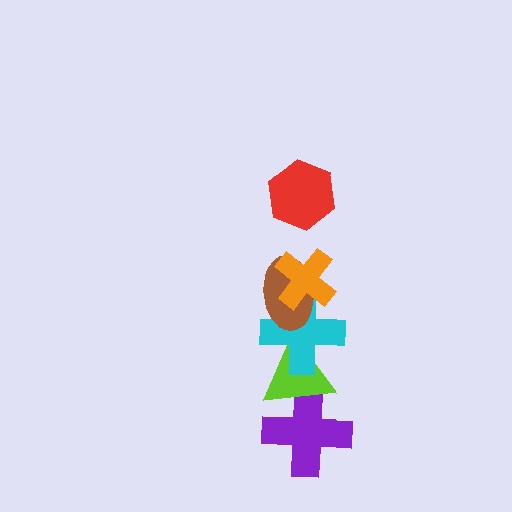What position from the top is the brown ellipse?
The brown ellipse is 3rd from the top.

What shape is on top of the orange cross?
The red hexagon is on top of the orange cross.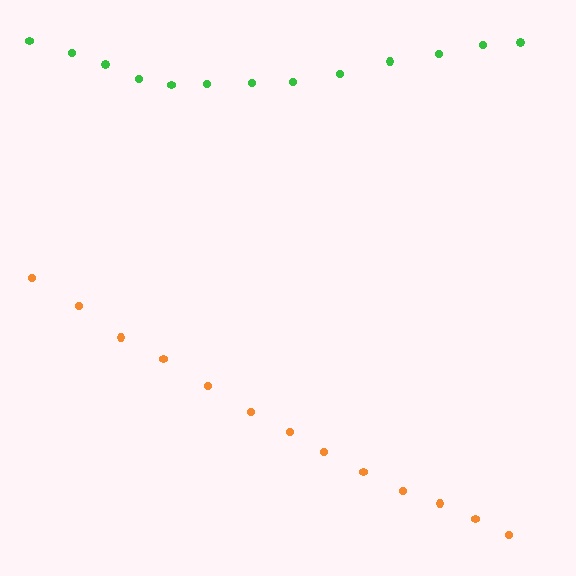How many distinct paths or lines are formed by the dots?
There are 2 distinct paths.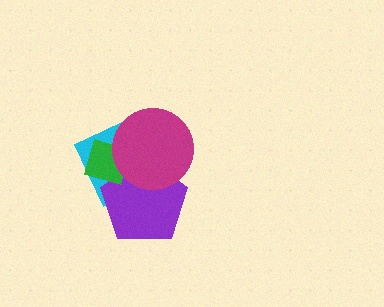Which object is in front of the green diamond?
The magenta circle is in front of the green diamond.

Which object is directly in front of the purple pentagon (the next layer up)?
The green diamond is directly in front of the purple pentagon.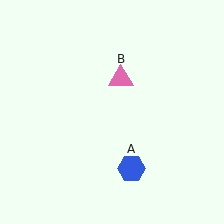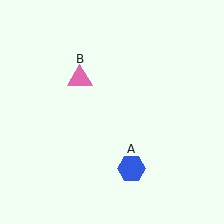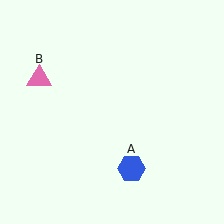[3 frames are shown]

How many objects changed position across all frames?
1 object changed position: pink triangle (object B).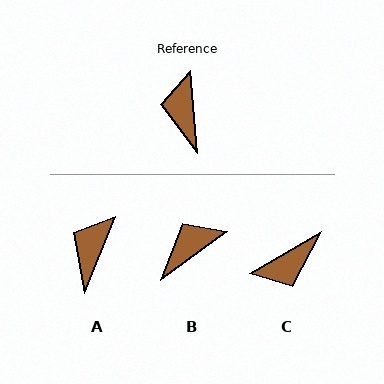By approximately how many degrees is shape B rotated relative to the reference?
Approximately 58 degrees clockwise.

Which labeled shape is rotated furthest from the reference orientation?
C, about 115 degrees away.